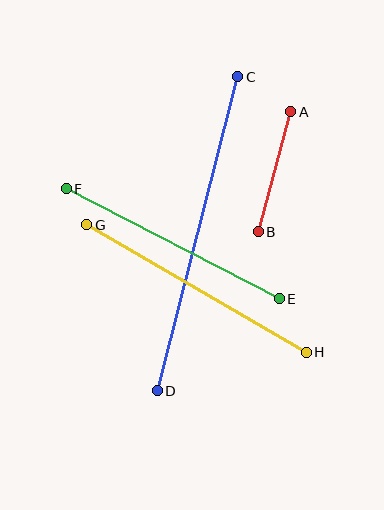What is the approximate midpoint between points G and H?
The midpoint is at approximately (196, 288) pixels.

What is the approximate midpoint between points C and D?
The midpoint is at approximately (197, 234) pixels.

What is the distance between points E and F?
The distance is approximately 239 pixels.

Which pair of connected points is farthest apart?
Points C and D are farthest apart.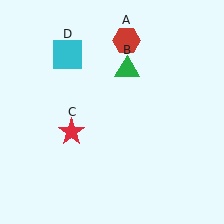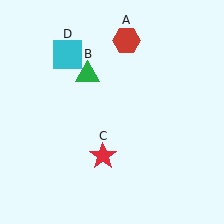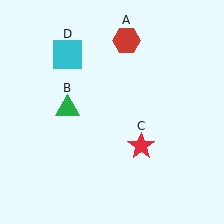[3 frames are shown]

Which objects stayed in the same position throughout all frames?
Red hexagon (object A) and cyan square (object D) remained stationary.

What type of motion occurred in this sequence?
The green triangle (object B), red star (object C) rotated counterclockwise around the center of the scene.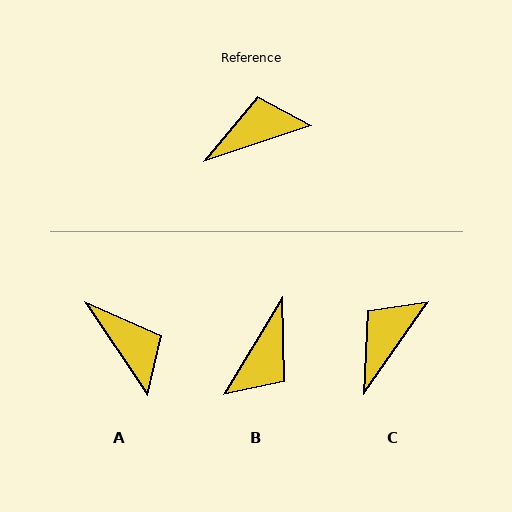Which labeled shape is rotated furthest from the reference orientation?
B, about 139 degrees away.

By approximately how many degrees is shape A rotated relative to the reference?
Approximately 74 degrees clockwise.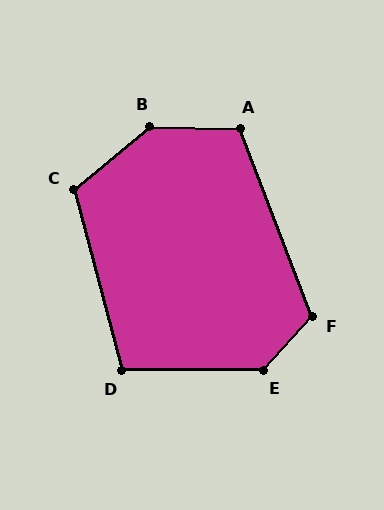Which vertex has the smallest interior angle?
D, at approximately 105 degrees.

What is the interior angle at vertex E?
Approximately 133 degrees (obtuse).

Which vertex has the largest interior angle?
B, at approximately 139 degrees.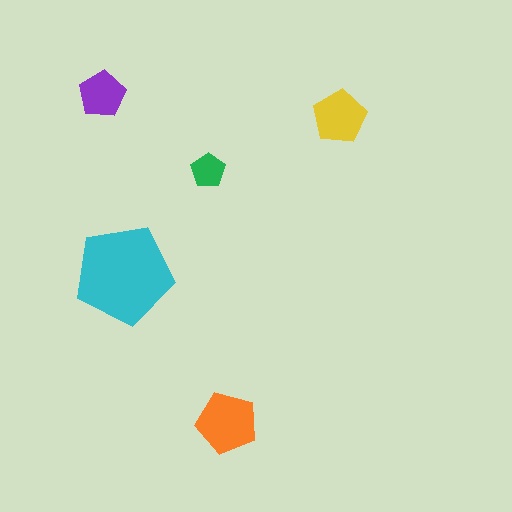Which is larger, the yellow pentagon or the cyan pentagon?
The cyan one.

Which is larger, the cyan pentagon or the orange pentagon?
The cyan one.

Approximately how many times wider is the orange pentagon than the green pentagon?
About 2 times wider.